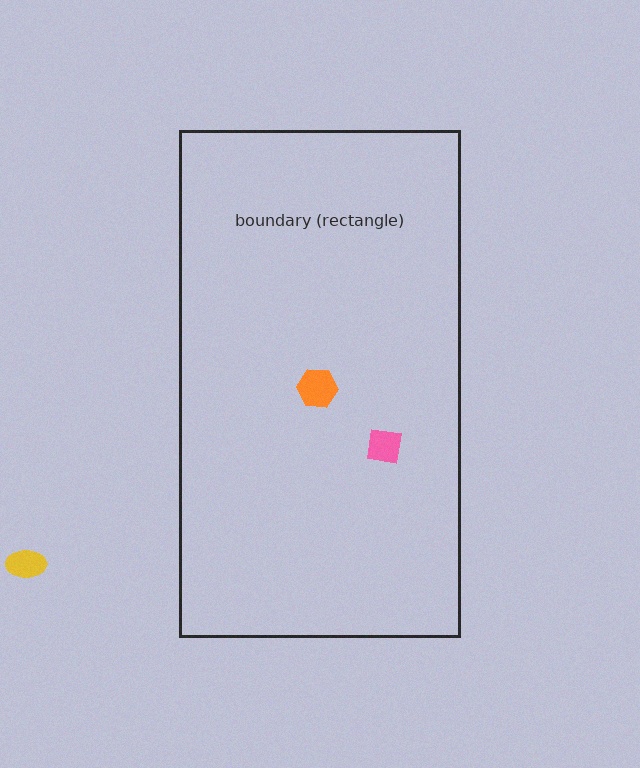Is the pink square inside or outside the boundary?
Inside.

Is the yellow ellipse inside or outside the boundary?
Outside.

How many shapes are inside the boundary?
2 inside, 1 outside.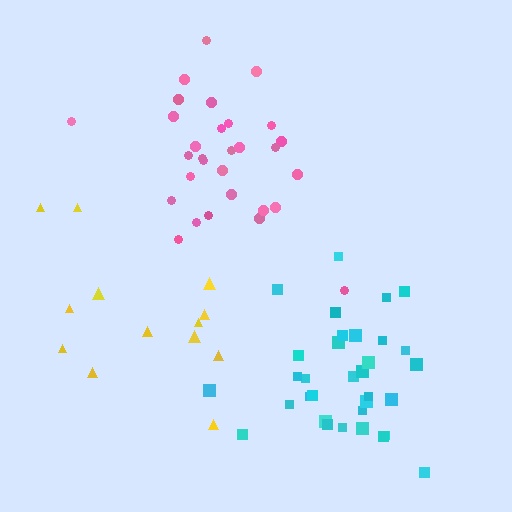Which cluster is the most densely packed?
Cyan.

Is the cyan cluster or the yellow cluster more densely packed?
Cyan.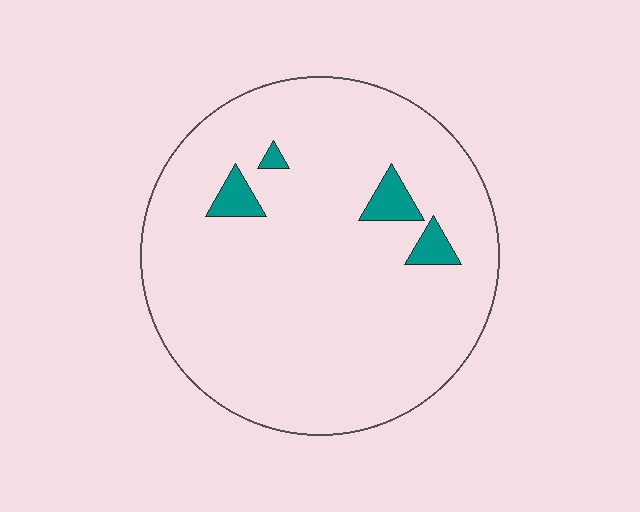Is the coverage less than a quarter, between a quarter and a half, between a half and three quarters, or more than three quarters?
Less than a quarter.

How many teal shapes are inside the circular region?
4.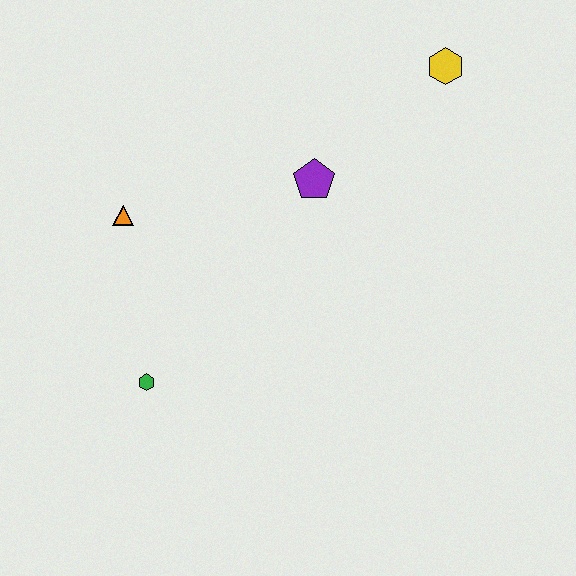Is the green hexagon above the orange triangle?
No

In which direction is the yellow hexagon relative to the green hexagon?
The yellow hexagon is above the green hexagon.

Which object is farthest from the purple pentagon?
The green hexagon is farthest from the purple pentagon.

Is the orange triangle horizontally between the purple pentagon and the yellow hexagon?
No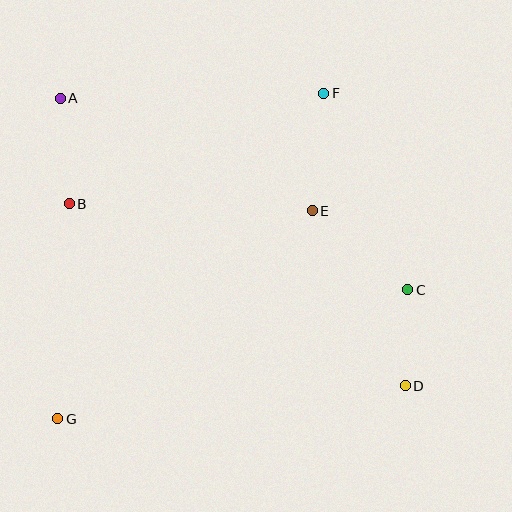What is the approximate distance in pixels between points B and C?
The distance between B and C is approximately 350 pixels.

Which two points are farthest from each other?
Points A and D are farthest from each other.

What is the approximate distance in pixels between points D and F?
The distance between D and F is approximately 304 pixels.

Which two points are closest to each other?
Points C and D are closest to each other.